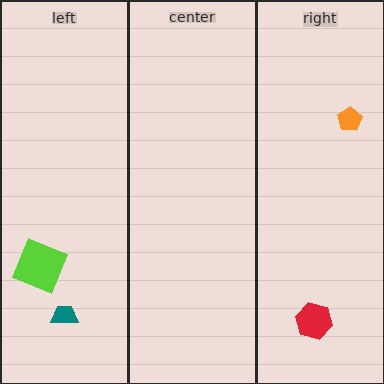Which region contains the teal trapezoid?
The left region.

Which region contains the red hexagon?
The right region.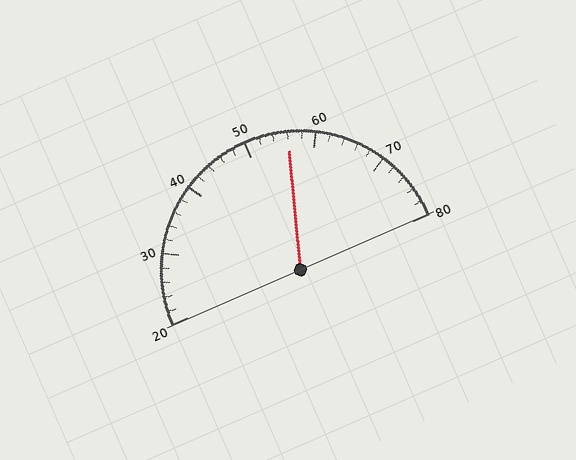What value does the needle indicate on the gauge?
The needle indicates approximately 56.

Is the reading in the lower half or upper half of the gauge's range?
The reading is in the upper half of the range (20 to 80).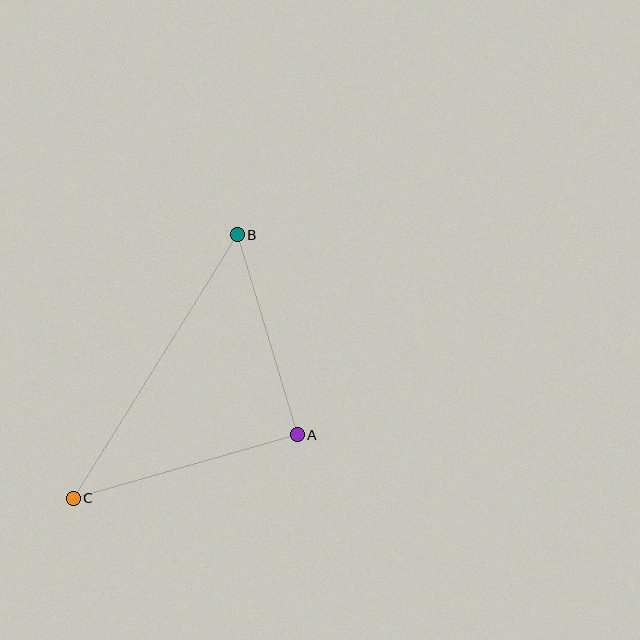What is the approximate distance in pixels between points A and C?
The distance between A and C is approximately 233 pixels.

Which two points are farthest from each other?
Points B and C are farthest from each other.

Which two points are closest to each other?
Points A and B are closest to each other.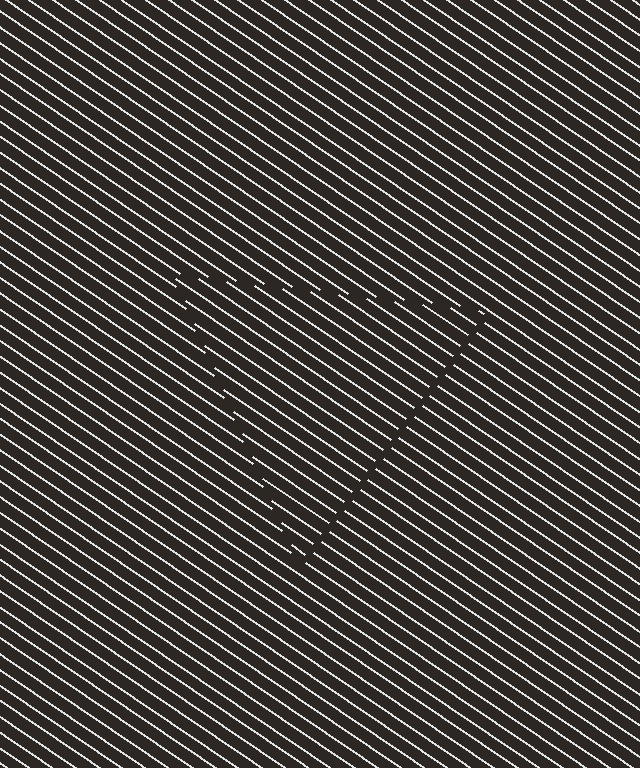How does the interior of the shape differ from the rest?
The interior of the shape contains the same grating, shifted by half a period — the contour is defined by the phase discontinuity where line-ends from the inner and outer gratings abut.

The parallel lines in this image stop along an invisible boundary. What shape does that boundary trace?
An illusory triangle. The interior of the shape contains the same grating, shifted by half a period — the contour is defined by the phase discontinuity where line-ends from the inner and outer gratings abut.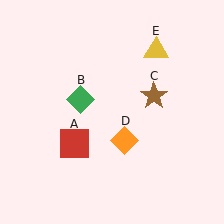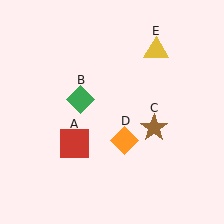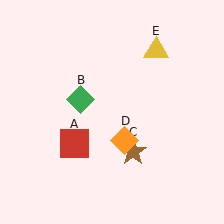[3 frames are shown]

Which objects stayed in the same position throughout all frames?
Red square (object A) and green diamond (object B) and orange diamond (object D) and yellow triangle (object E) remained stationary.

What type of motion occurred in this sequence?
The brown star (object C) rotated clockwise around the center of the scene.